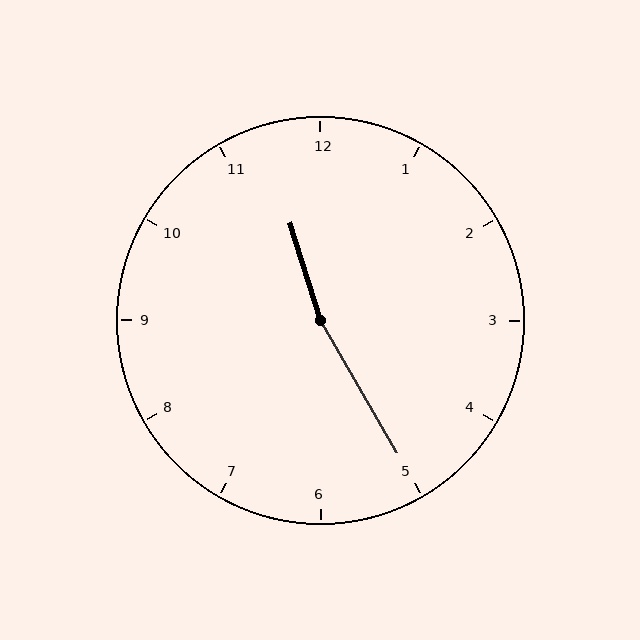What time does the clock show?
11:25.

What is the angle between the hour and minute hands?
Approximately 168 degrees.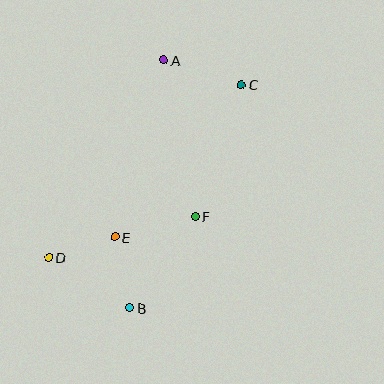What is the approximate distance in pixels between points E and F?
The distance between E and F is approximately 83 pixels.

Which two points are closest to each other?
Points D and E are closest to each other.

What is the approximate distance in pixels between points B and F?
The distance between B and F is approximately 112 pixels.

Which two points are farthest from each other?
Points C and D are farthest from each other.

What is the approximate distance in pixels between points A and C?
The distance between A and C is approximately 82 pixels.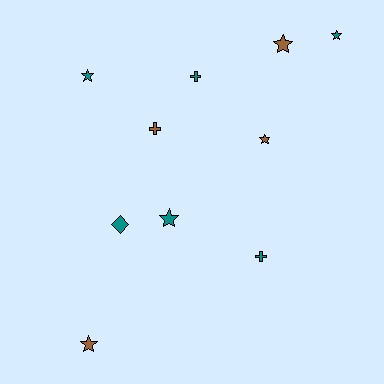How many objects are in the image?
There are 10 objects.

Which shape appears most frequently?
Star, with 6 objects.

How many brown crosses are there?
There is 1 brown cross.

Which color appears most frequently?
Teal, with 6 objects.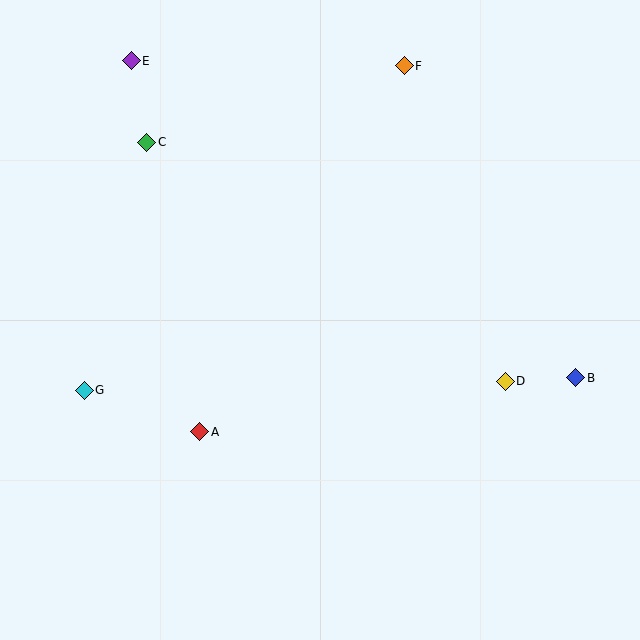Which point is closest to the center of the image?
Point A at (200, 432) is closest to the center.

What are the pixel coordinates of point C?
Point C is at (147, 142).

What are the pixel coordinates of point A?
Point A is at (200, 432).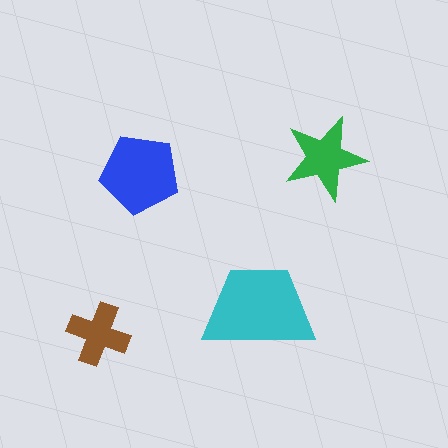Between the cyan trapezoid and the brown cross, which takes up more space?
The cyan trapezoid.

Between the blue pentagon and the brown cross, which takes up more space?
The blue pentagon.